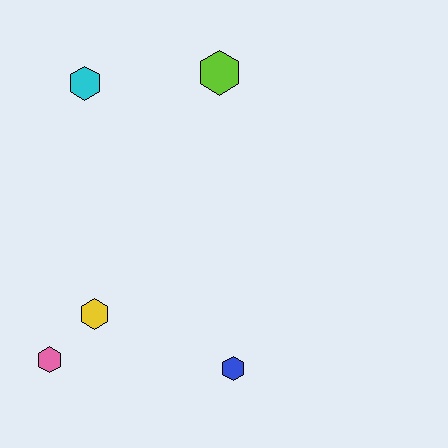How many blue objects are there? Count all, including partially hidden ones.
There is 1 blue object.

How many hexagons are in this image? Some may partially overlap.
There are 5 hexagons.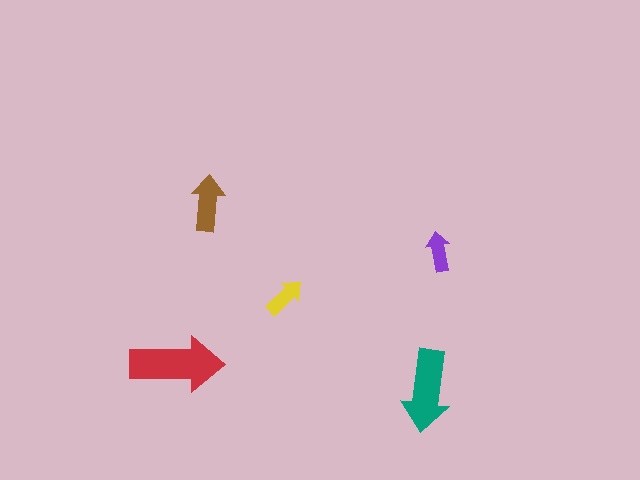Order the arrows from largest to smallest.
the red one, the teal one, the brown one, the yellow one, the purple one.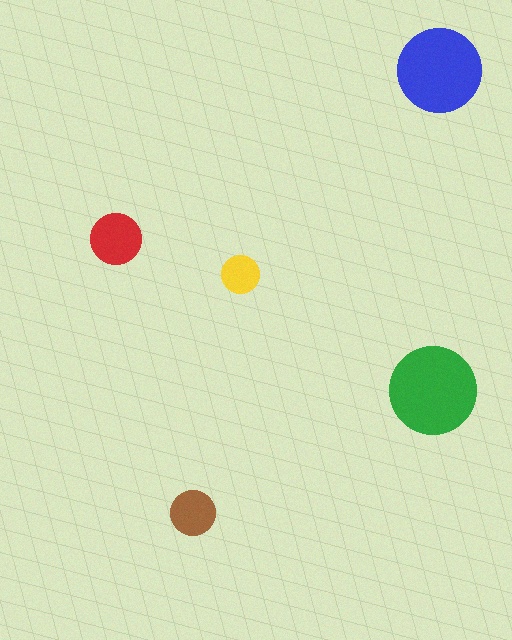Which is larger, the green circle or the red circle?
The green one.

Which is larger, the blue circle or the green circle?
The green one.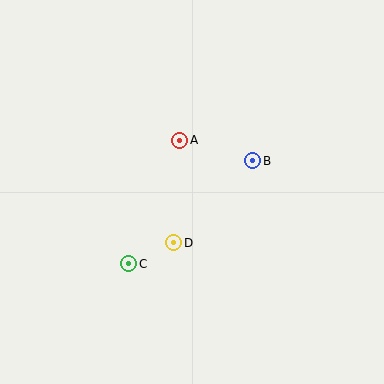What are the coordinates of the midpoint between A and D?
The midpoint between A and D is at (177, 191).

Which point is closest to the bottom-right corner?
Point D is closest to the bottom-right corner.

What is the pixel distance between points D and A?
The distance between D and A is 103 pixels.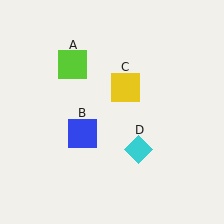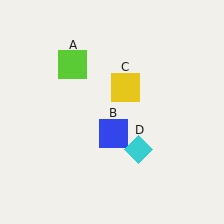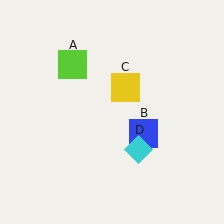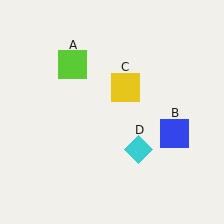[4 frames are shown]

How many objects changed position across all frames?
1 object changed position: blue square (object B).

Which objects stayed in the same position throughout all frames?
Lime square (object A) and yellow square (object C) and cyan diamond (object D) remained stationary.